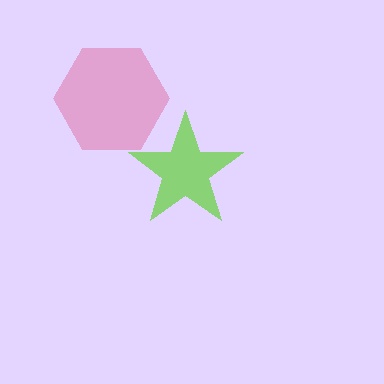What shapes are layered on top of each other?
The layered shapes are: a lime star, a pink hexagon.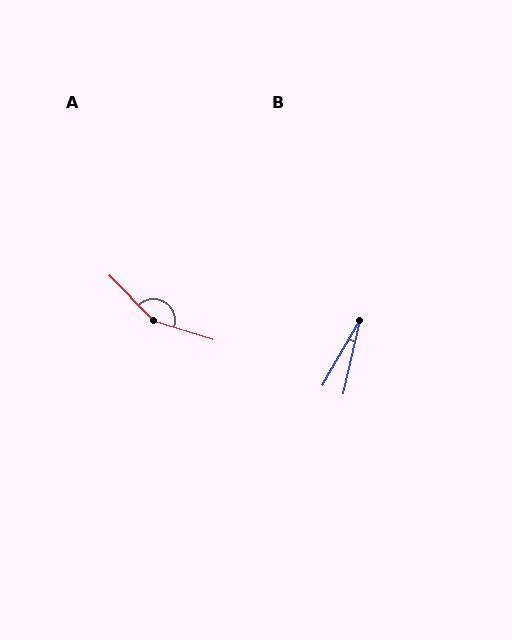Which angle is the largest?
A, at approximately 151 degrees.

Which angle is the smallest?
B, at approximately 18 degrees.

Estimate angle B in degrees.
Approximately 18 degrees.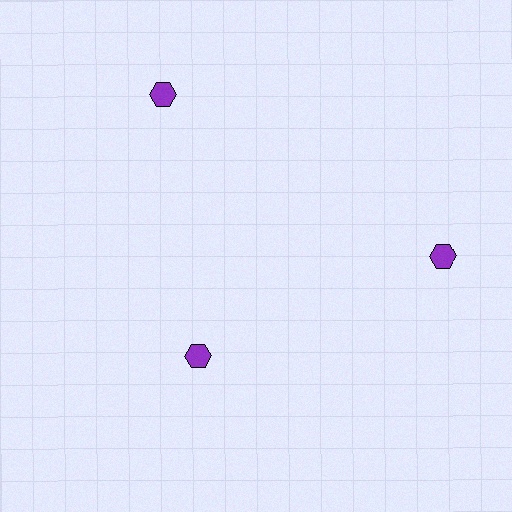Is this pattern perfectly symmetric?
No. The 3 purple hexagons are arranged in a ring, but one element near the 7 o'clock position is pulled inward toward the center, breaking the 3-fold rotational symmetry.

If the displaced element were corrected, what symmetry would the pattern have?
It would have 3-fold rotational symmetry — the pattern would map onto itself every 120 degrees.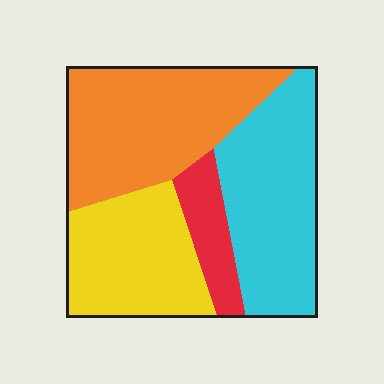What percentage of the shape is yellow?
Yellow takes up about one quarter (1/4) of the shape.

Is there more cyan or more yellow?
Cyan.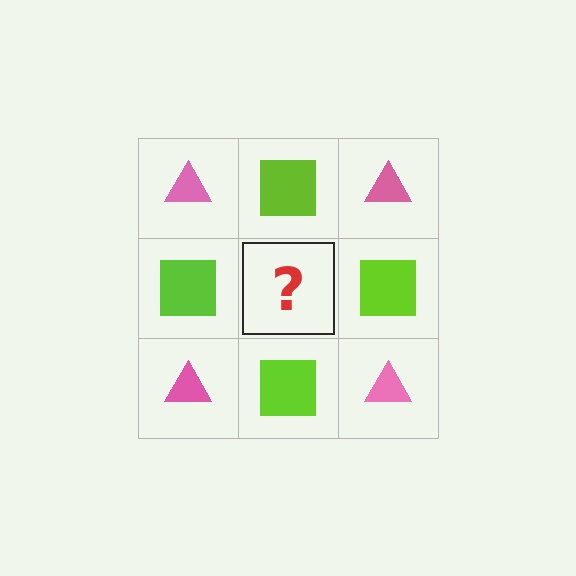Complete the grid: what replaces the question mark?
The question mark should be replaced with a pink triangle.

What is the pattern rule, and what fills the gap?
The rule is that it alternates pink triangle and lime square in a checkerboard pattern. The gap should be filled with a pink triangle.